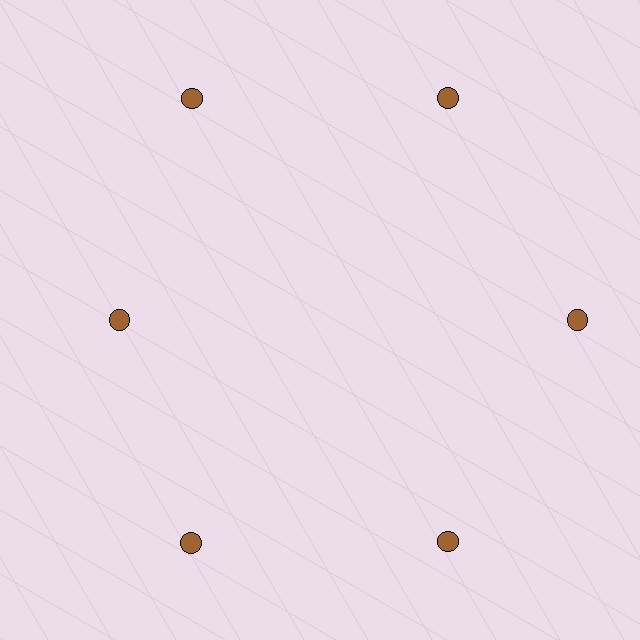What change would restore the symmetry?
The symmetry would be restored by moving it outward, back onto the ring so that all 6 circles sit at equal angles and equal distance from the center.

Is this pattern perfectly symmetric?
No. The 6 brown circles are arranged in a ring, but one element near the 9 o'clock position is pulled inward toward the center, breaking the 6-fold rotational symmetry.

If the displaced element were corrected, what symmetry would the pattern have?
It would have 6-fold rotational symmetry — the pattern would map onto itself every 60 degrees.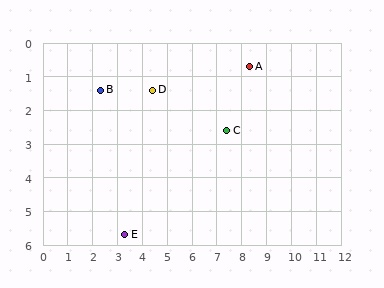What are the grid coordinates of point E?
Point E is at approximately (3.3, 5.7).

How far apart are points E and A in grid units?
Points E and A are about 7.1 grid units apart.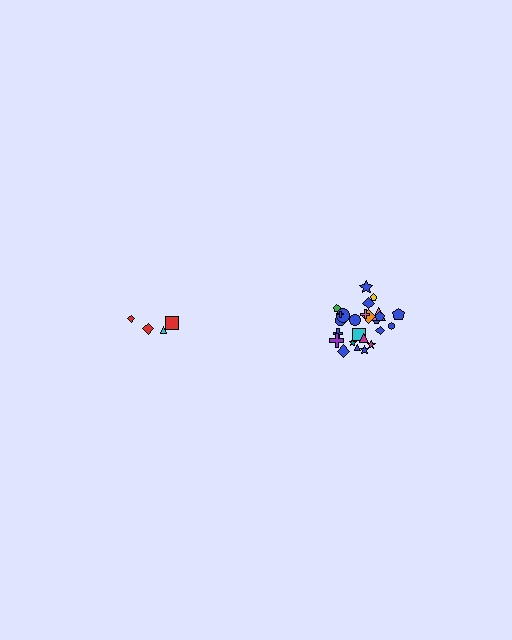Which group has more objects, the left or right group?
The right group.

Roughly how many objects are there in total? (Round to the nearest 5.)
Roughly 30 objects in total.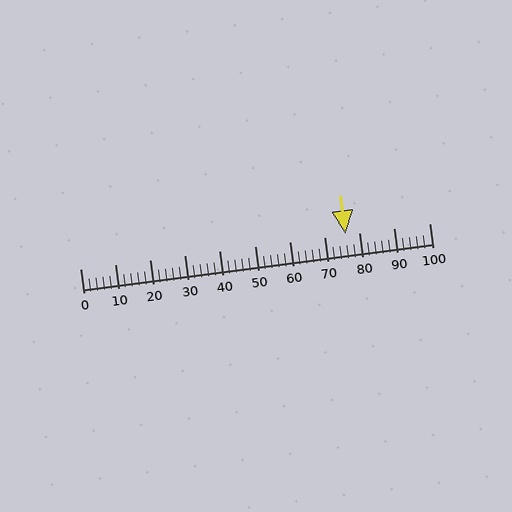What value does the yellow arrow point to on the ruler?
The yellow arrow points to approximately 76.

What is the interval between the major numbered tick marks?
The major tick marks are spaced 10 units apart.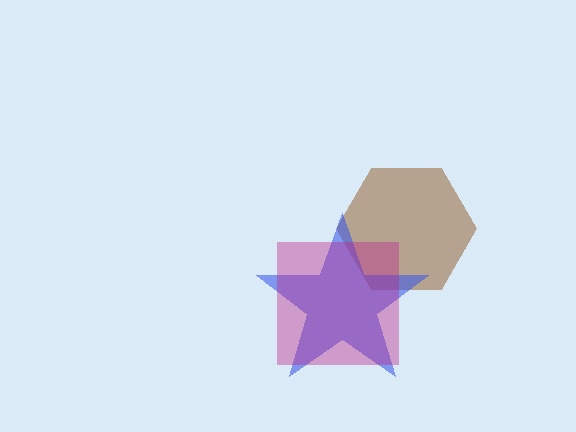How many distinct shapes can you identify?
There are 3 distinct shapes: a brown hexagon, a blue star, a magenta square.